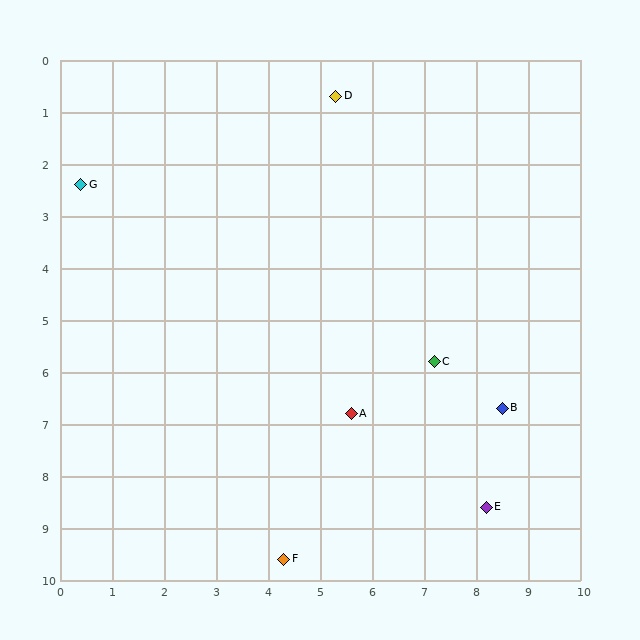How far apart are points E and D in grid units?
Points E and D are about 8.4 grid units apart.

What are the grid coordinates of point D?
Point D is at approximately (5.3, 0.7).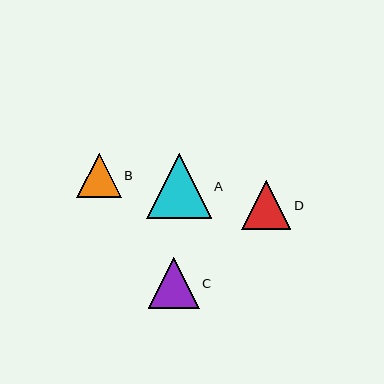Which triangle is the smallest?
Triangle B is the smallest with a size of approximately 44 pixels.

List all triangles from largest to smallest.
From largest to smallest: A, C, D, B.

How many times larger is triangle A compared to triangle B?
Triangle A is approximately 1.5 times the size of triangle B.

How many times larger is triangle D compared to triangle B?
Triangle D is approximately 1.1 times the size of triangle B.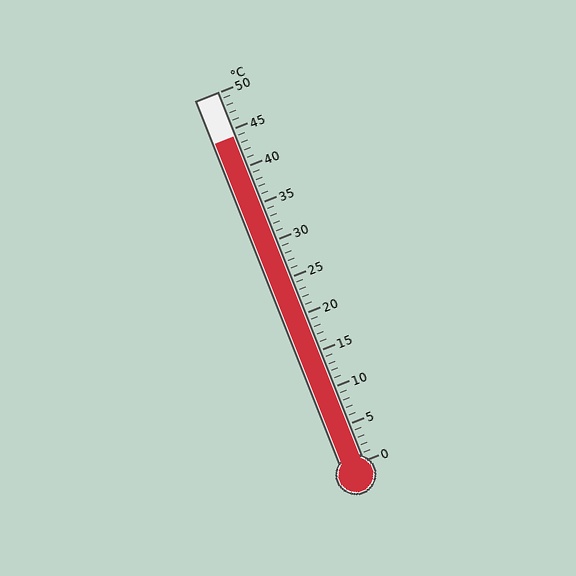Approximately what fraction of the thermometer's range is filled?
The thermometer is filled to approximately 90% of its range.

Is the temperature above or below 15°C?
The temperature is above 15°C.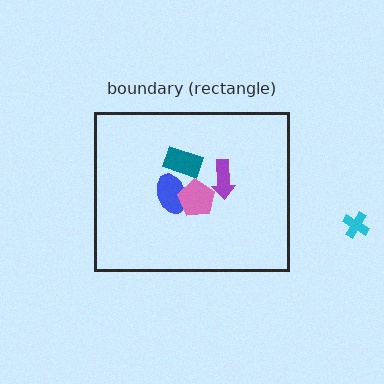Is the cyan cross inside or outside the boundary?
Outside.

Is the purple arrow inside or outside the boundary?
Inside.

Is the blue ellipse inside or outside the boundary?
Inside.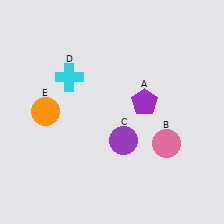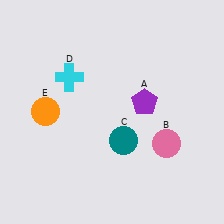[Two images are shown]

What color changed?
The circle (C) changed from purple in Image 1 to teal in Image 2.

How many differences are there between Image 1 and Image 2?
There is 1 difference between the two images.